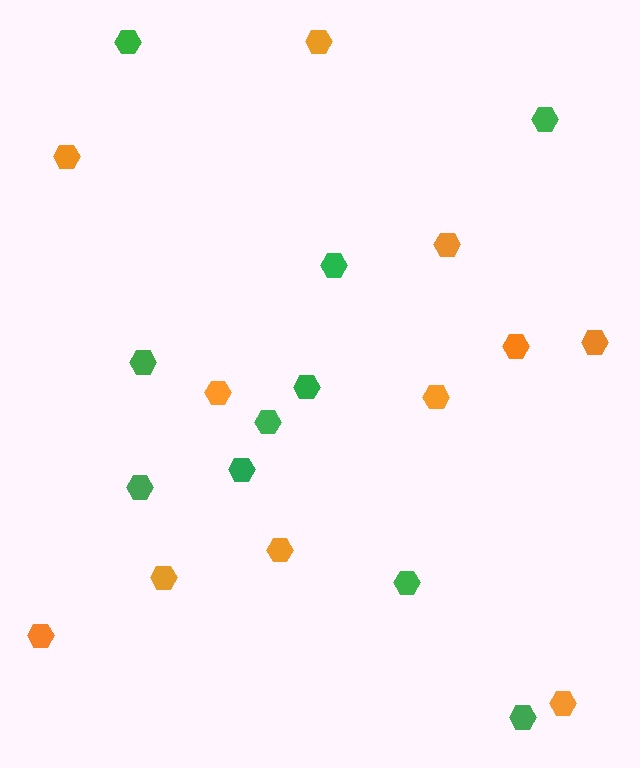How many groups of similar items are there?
There are 2 groups: one group of orange hexagons (11) and one group of green hexagons (10).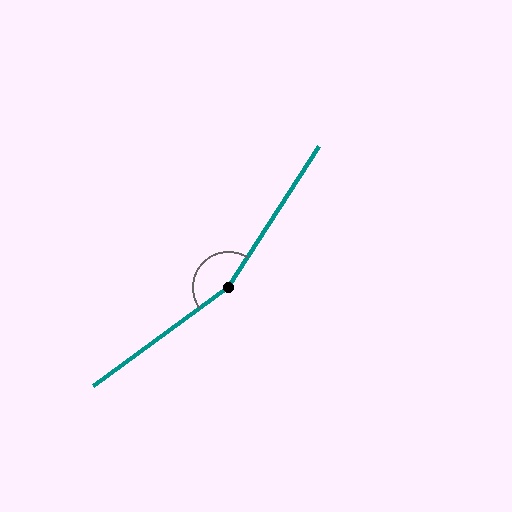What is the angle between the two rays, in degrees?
Approximately 159 degrees.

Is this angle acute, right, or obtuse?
It is obtuse.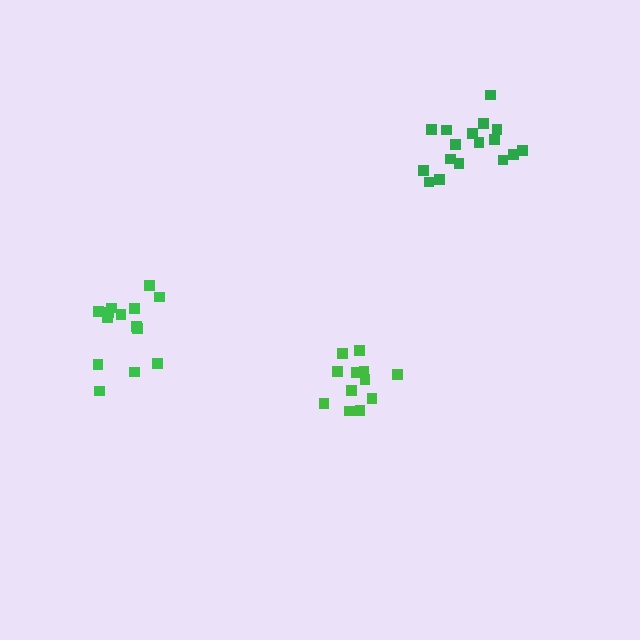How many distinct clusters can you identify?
There are 3 distinct clusters.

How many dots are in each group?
Group 1: 12 dots, Group 2: 17 dots, Group 3: 14 dots (43 total).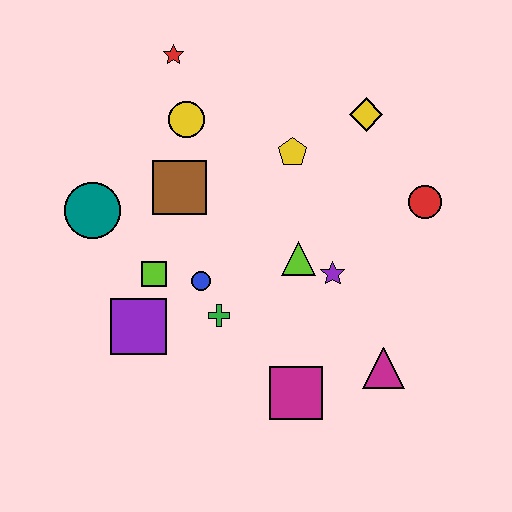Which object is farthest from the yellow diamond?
The purple square is farthest from the yellow diamond.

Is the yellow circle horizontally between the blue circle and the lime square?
Yes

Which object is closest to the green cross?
The blue circle is closest to the green cross.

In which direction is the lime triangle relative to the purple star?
The lime triangle is to the left of the purple star.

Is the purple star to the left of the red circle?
Yes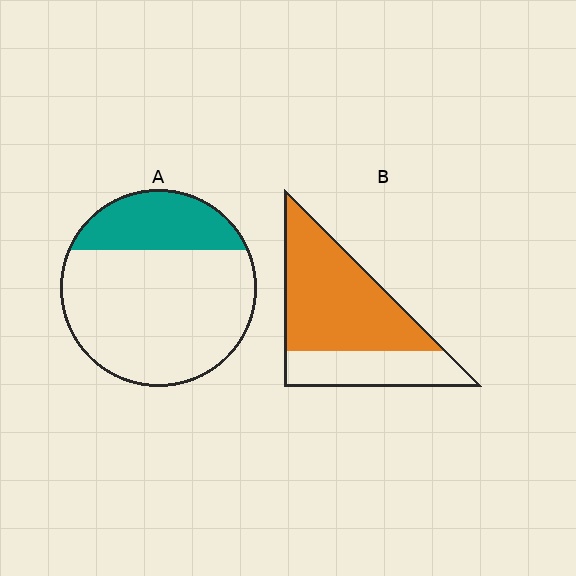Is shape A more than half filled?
No.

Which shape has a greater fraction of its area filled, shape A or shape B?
Shape B.